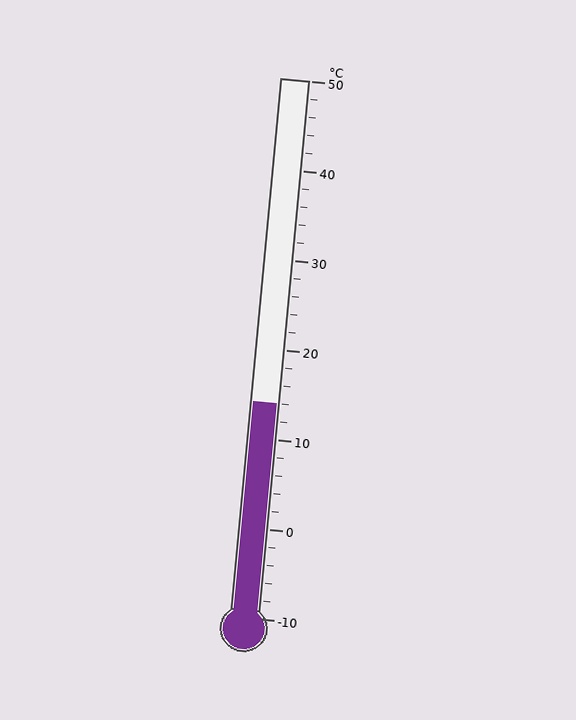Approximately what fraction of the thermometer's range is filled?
The thermometer is filled to approximately 40% of its range.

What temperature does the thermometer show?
The thermometer shows approximately 14°C.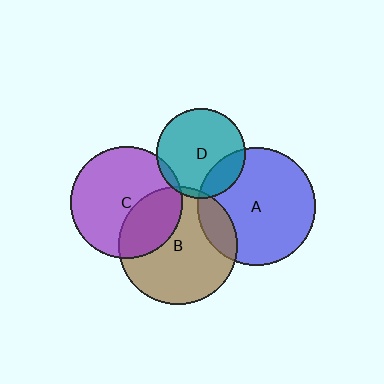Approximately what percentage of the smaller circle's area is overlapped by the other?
Approximately 15%.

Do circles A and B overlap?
Yes.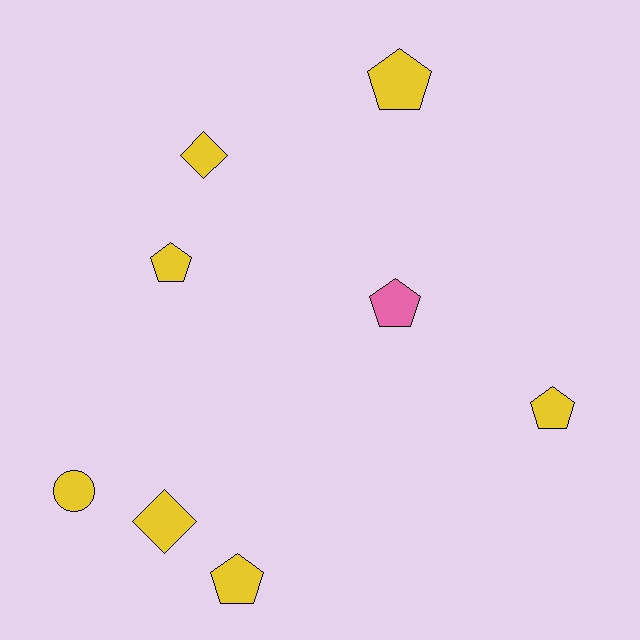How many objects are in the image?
There are 8 objects.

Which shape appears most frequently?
Pentagon, with 5 objects.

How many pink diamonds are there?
There are no pink diamonds.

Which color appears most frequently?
Yellow, with 7 objects.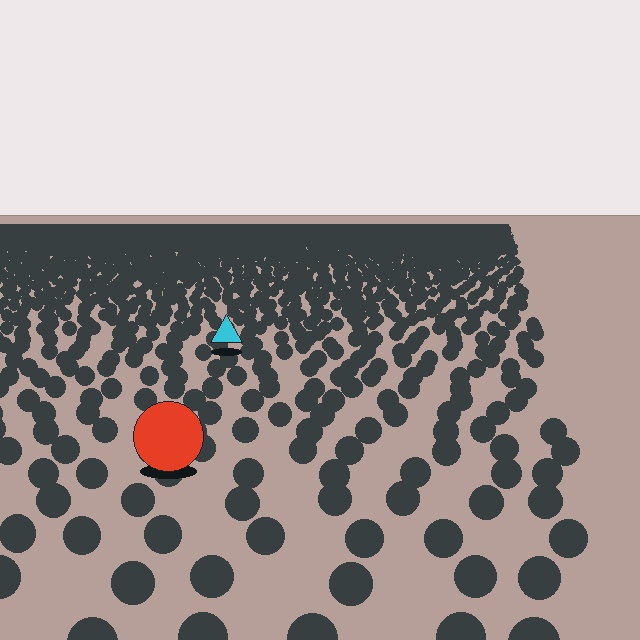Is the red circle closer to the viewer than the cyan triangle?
Yes. The red circle is closer — you can tell from the texture gradient: the ground texture is coarser near it.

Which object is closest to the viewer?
The red circle is closest. The texture marks near it are larger and more spread out.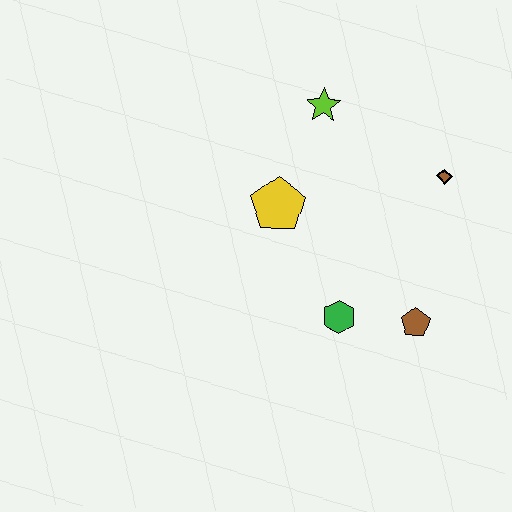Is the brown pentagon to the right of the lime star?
Yes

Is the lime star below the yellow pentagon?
No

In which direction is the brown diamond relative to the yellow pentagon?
The brown diamond is to the right of the yellow pentagon.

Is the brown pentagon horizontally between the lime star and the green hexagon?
No